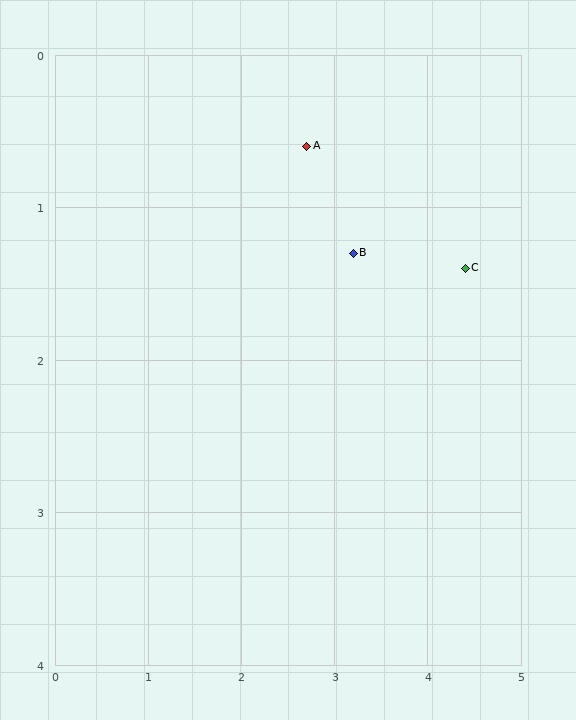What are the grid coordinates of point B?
Point B is at approximately (3.2, 1.3).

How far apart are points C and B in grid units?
Points C and B are about 1.2 grid units apart.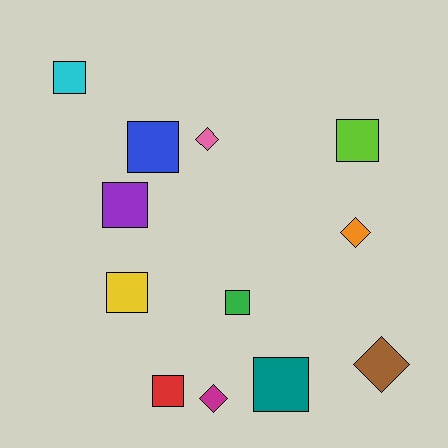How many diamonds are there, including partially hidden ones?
There are 4 diamonds.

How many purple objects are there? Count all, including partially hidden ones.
There is 1 purple object.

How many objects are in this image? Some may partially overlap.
There are 12 objects.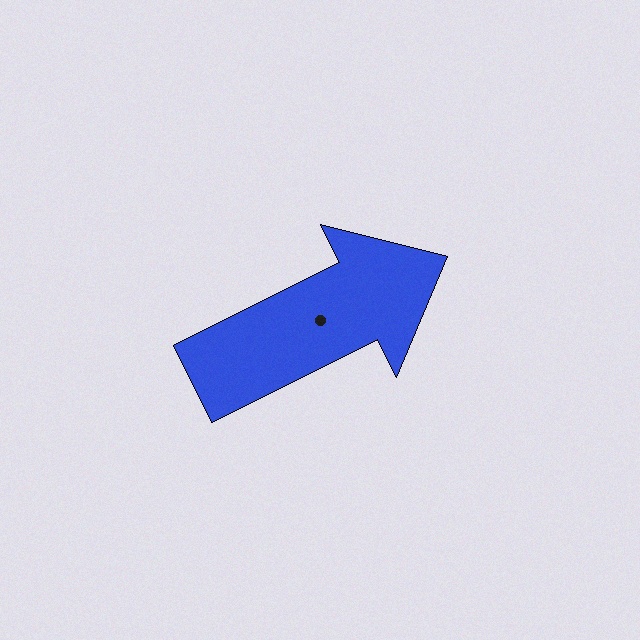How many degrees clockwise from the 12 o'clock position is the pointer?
Approximately 63 degrees.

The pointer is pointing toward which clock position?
Roughly 2 o'clock.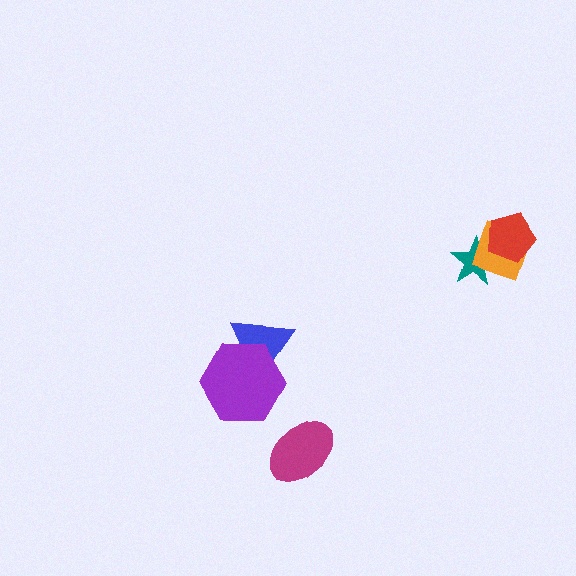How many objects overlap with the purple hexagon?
1 object overlaps with the purple hexagon.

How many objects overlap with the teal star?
2 objects overlap with the teal star.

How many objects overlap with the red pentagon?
2 objects overlap with the red pentagon.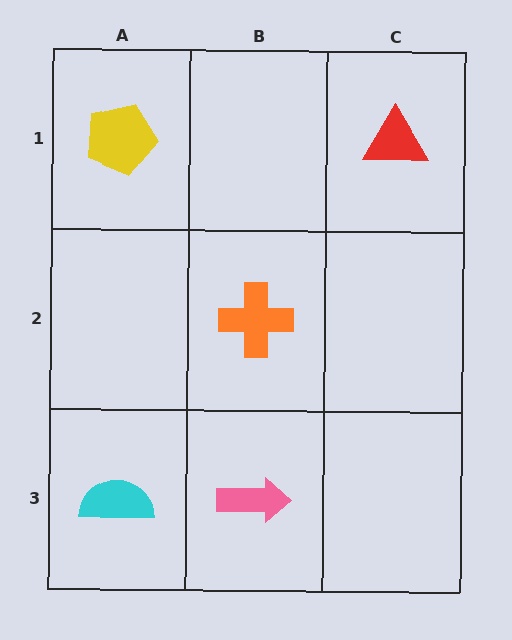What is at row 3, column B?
A pink arrow.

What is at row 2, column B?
An orange cross.